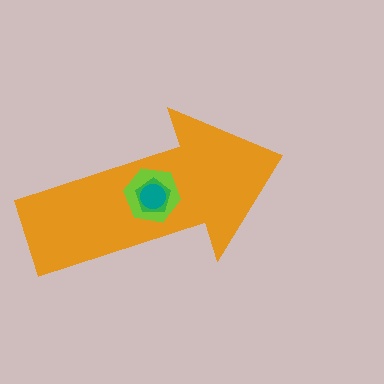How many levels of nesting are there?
4.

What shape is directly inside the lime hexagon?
The green pentagon.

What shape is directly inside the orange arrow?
The lime hexagon.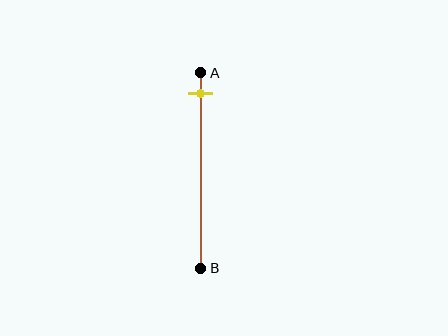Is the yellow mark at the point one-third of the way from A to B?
No, the mark is at about 10% from A, not at the 33% one-third point.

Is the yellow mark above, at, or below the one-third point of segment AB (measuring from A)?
The yellow mark is above the one-third point of segment AB.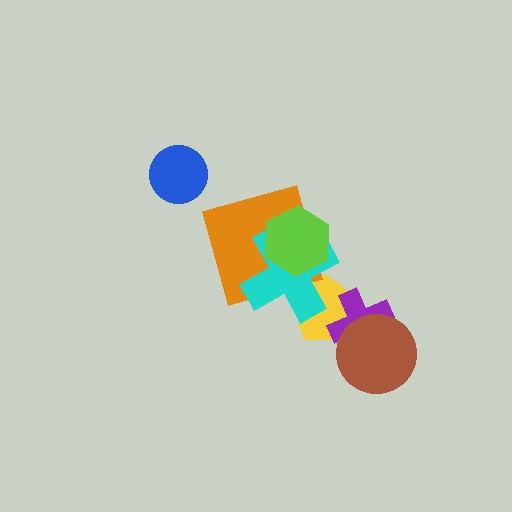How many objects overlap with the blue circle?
0 objects overlap with the blue circle.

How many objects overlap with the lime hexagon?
2 objects overlap with the lime hexagon.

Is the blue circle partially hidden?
No, no other shape covers it.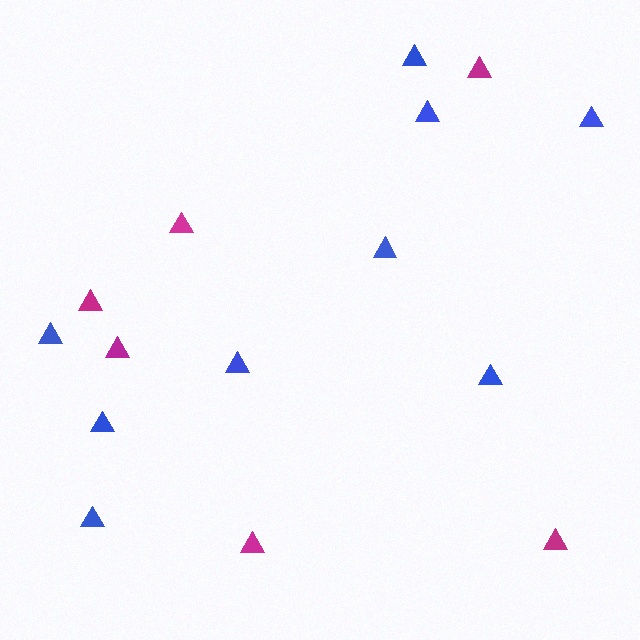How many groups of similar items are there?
There are 2 groups: one group of magenta triangles (6) and one group of blue triangles (9).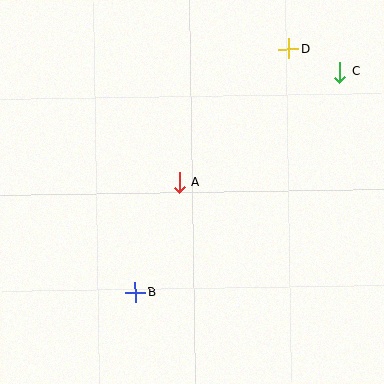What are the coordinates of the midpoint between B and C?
The midpoint between B and C is at (237, 182).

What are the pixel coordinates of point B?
Point B is at (135, 292).